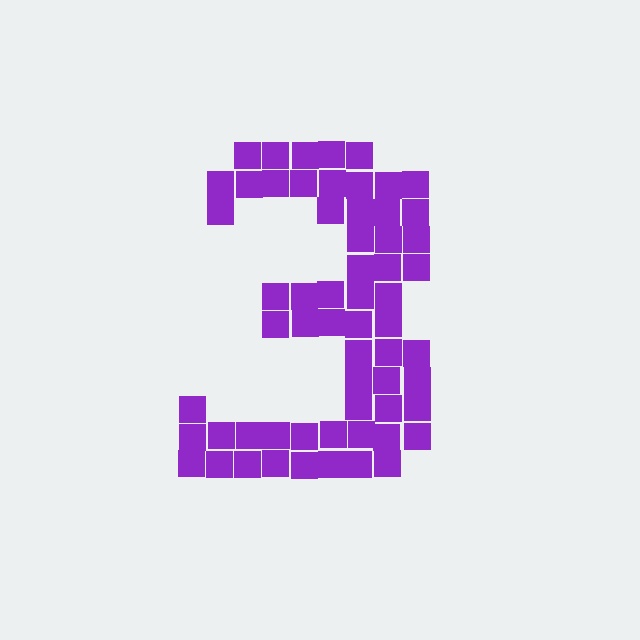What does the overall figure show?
The overall figure shows the digit 3.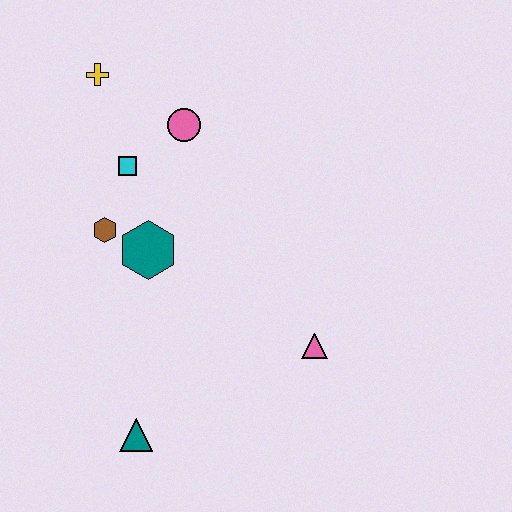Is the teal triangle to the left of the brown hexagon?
No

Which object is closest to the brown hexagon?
The teal hexagon is closest to the brown hexagon.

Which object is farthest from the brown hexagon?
The pink triangle is farthest from the brown hexagon.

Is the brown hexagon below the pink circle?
Yes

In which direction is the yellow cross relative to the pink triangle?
The yellow cross is above the pink triangle.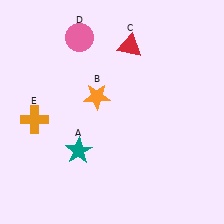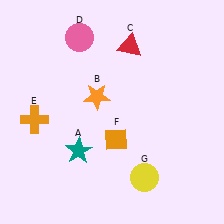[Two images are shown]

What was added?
An orange diamond (F), a yellow circle (G) were added in Image 2.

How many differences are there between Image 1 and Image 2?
There are 2 differences between the two images.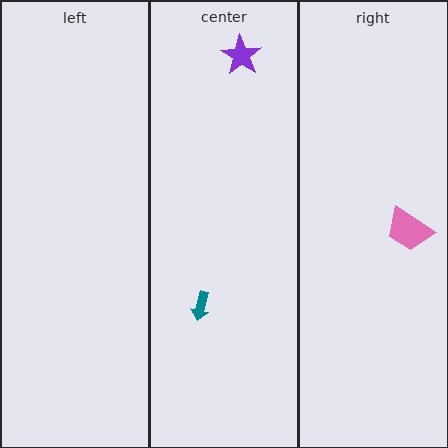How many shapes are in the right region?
1.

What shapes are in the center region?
The teal arrow, the purple star.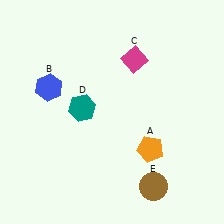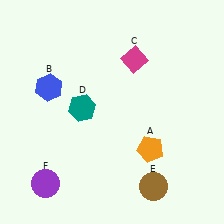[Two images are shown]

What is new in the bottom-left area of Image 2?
A purple circle (F) was added in the bottom-left area of Image 2.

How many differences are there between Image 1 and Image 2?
There is 1 difference between the two images.